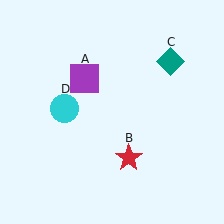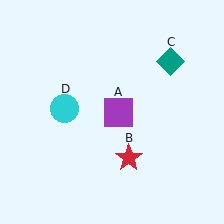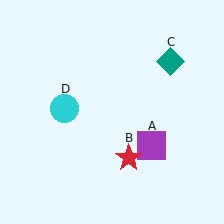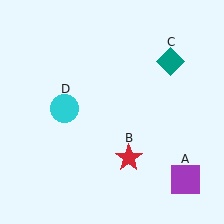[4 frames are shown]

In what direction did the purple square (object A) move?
The purple square (object A) moved down and to the right.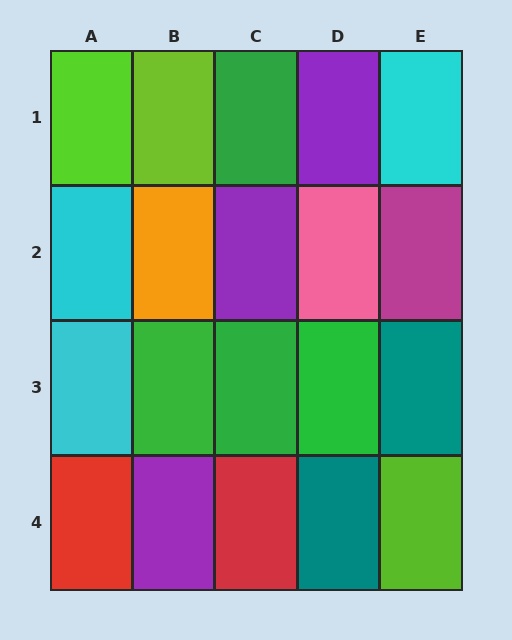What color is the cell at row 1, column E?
Cyan.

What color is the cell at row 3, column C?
Green.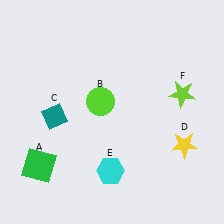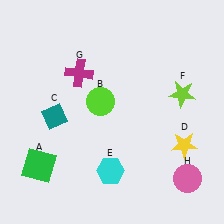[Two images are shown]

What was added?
A magenta cross (G), a pink circle (H) were added in Image 2.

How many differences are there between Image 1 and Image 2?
There are 2 differences between the two images.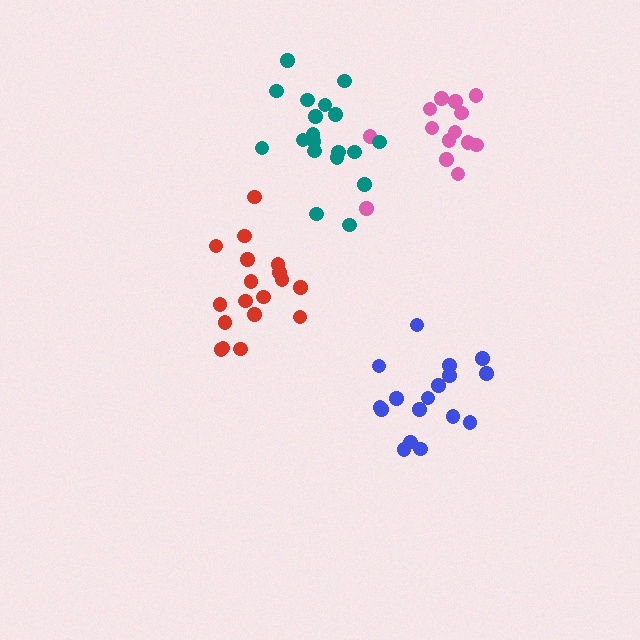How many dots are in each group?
Group 1: 17 dots, Group 2: 18 dots, Group 3: 14 dots, Group 4: 19 dots (68 total).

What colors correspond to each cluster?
The clusters are colored: blue, red, pink, teal.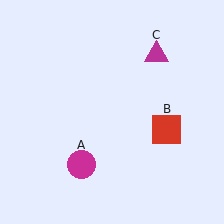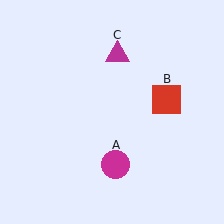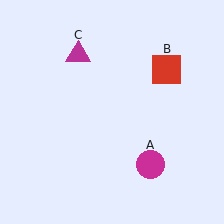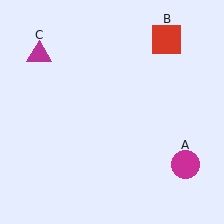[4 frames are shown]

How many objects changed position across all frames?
3 objects changed position: magenta circle (object A), red square (object B), magenta triangle (object C).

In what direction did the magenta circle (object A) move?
The magenta circle (object A) moved right.